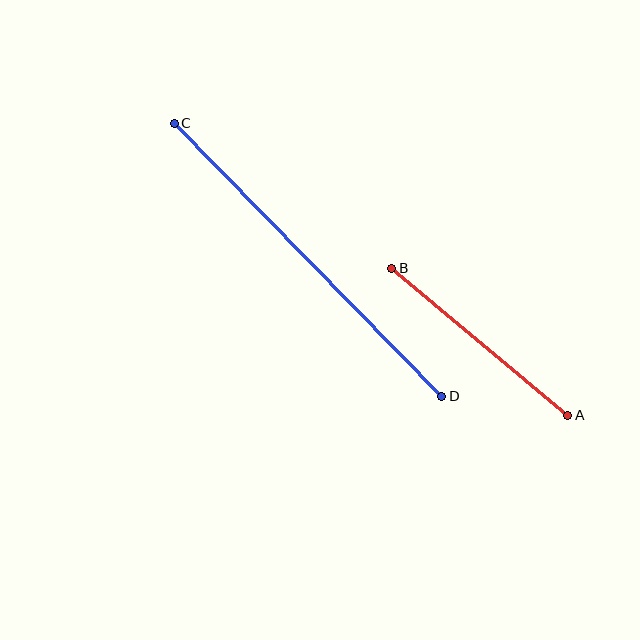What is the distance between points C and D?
The distance is approximately 382 pixels.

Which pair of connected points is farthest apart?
Points C and D are farthest apart.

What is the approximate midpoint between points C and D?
The midpoint is at approximately (308, 260) pixels.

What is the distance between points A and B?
The distance is approximately 230 pixels.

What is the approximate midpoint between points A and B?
The midpoint is at approximately (480, 342) pixels.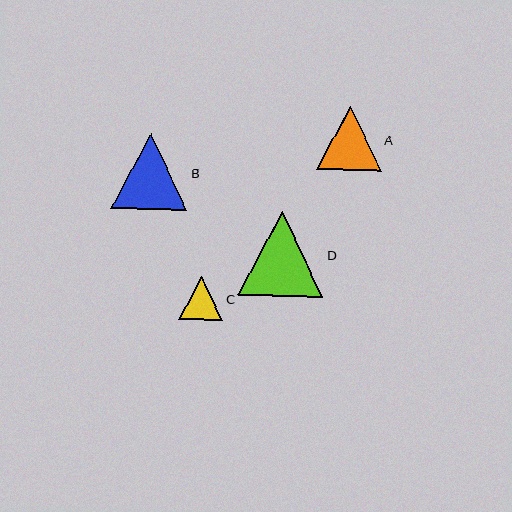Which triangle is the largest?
Triangle D is the largest with a size of approximately 86 pixels.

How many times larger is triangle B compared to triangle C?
Triangle B is approximately 1.7 times the size of triangle C.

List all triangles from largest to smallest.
From largest to smallest: D, B, A, C.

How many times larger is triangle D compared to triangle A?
Triangle D is approximately 1.3 times the size of triangle A.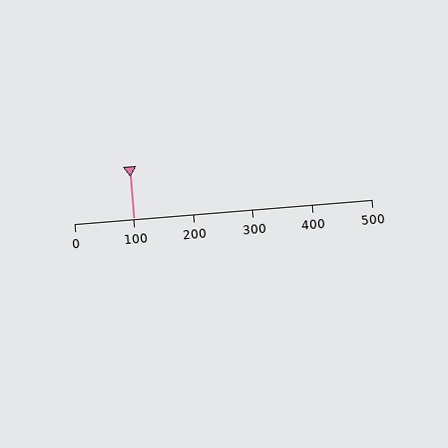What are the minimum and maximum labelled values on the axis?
The axis runs from 0 to 500.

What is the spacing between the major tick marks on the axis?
The major ticks are spaced 100 apart.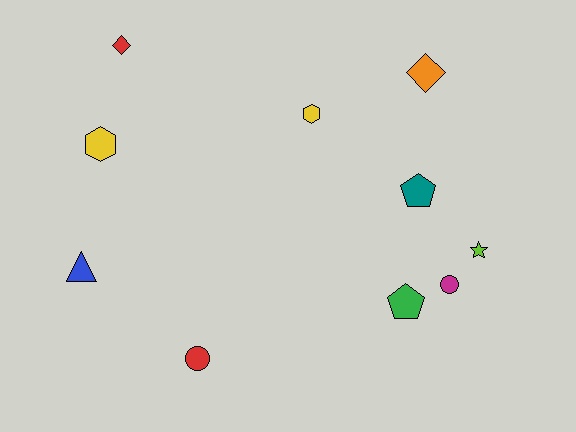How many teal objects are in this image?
There is 1 teal object.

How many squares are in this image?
There are no squares.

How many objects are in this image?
There are 10 objects.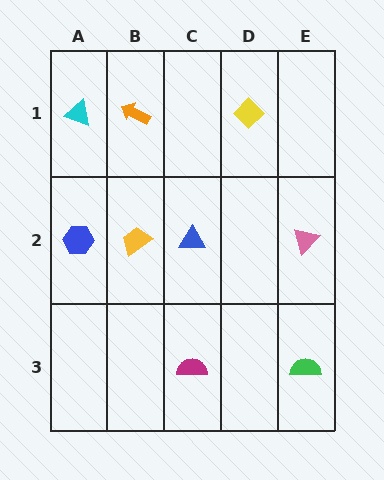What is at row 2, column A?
A blue hexagon.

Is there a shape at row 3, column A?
No, that cell is empty.